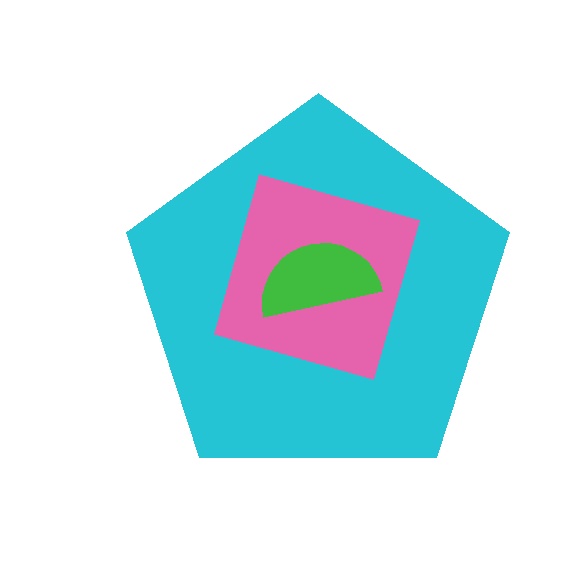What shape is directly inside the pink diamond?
The green semicircle.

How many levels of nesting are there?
3.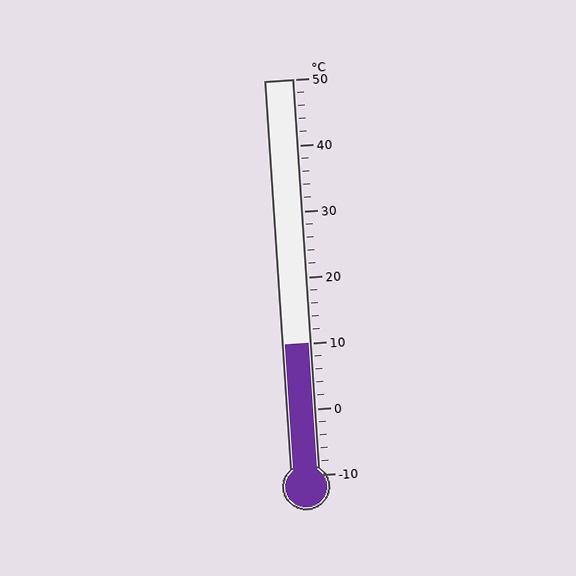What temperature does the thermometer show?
The thermometer shows approximately 10°C.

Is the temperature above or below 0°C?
The temperature is above 0°C.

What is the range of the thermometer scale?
The thermometer scale ranges from -10°C to 50°C.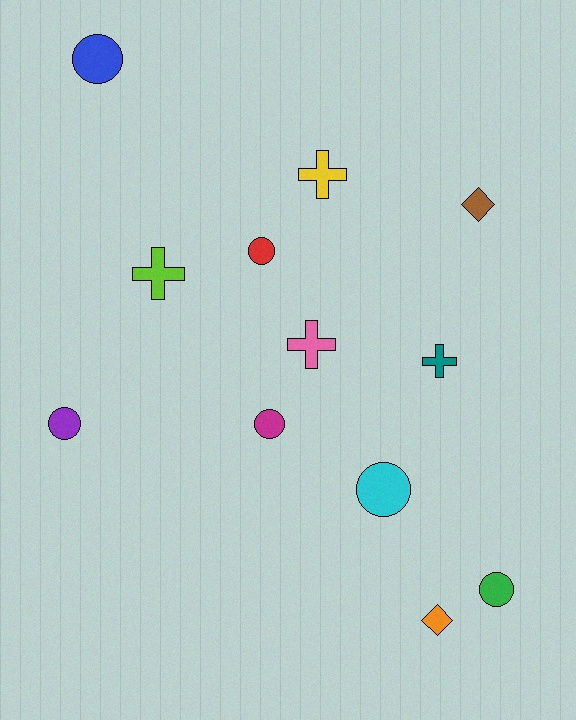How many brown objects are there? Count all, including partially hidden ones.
There is 1 brown object.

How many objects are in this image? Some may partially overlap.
There are 12 objects.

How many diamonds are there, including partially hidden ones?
There are 2 diamonds.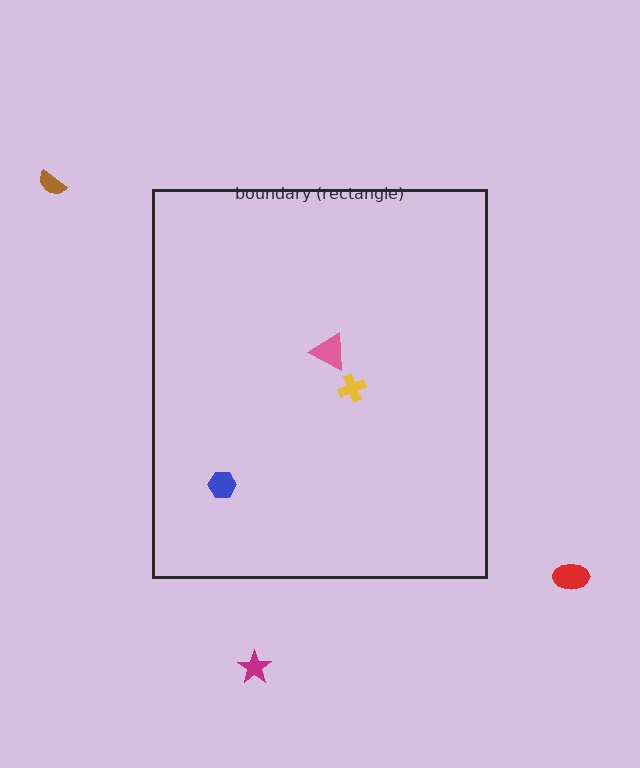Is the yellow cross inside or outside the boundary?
Inside.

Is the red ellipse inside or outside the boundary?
Outside.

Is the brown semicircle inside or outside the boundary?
Outside.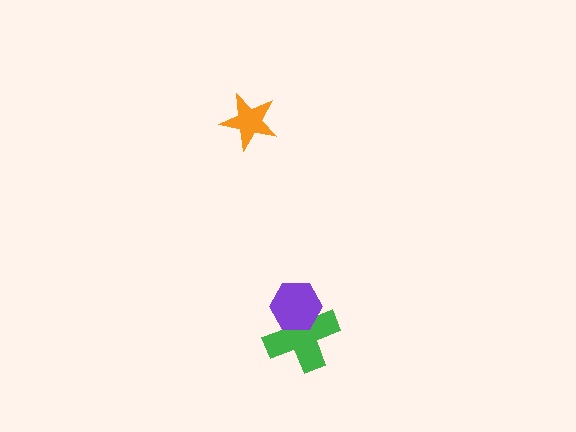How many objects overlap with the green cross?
1 object overlaps with the green cross.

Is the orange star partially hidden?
No, no other shape covers it.